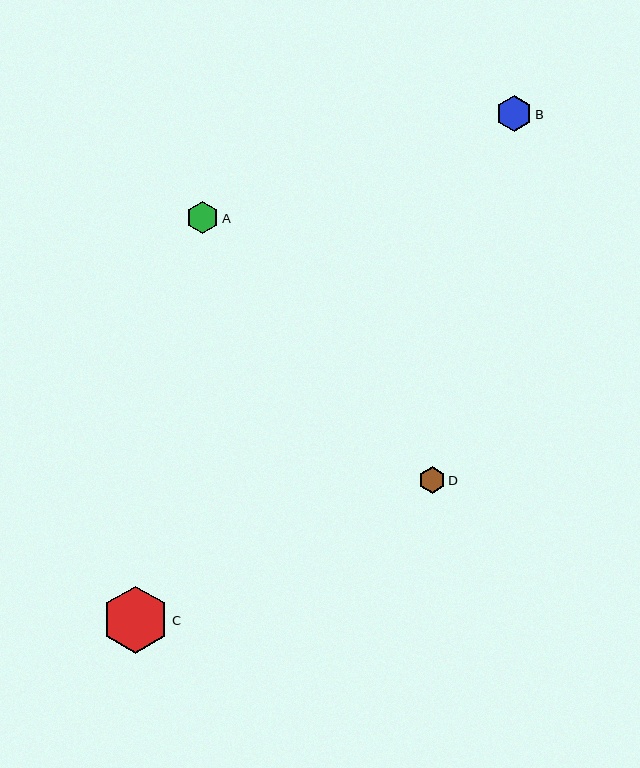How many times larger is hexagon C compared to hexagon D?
Hexagon C is approximately 2.5 times the size of hexagon D.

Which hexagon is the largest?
Hexagon C is the largest with a size of approximately 68 pixels.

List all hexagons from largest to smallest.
From largest to smallest: C, B, A, D.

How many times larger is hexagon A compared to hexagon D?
Hexagon A is approximately 1.2 times the size of hexagon D.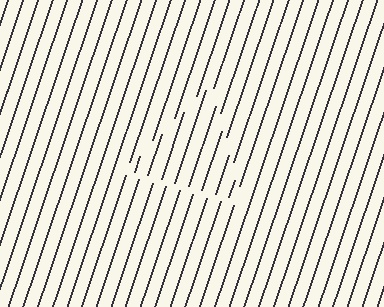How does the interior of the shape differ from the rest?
The interior of the shape contains the same grating, shifted by half a period — the contour is defined by the phase discontinuity where line-ends from the inner and outer gratings abut.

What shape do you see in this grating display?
An illusory triangle. The interior of the shape contains the same grating, shifted by half a period — the contour is defined by the phase discontinuity where line-ends from the inner and outer gratings abut.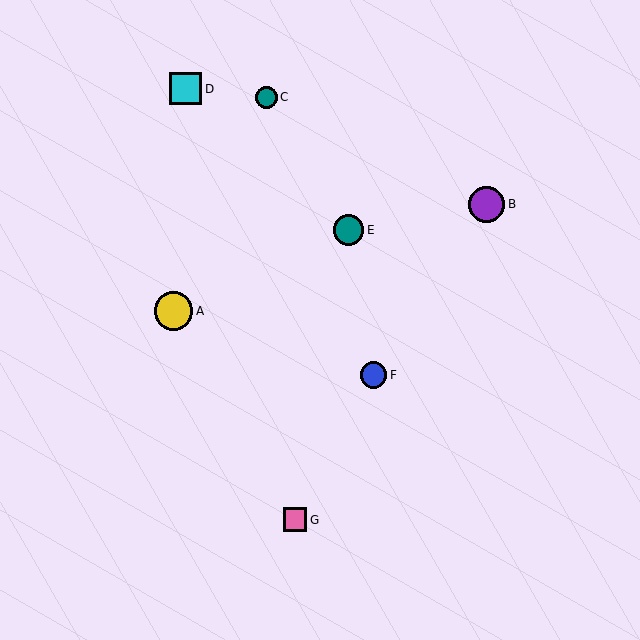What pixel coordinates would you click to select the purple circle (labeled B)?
Click at (487, 204) to select the purple circle B.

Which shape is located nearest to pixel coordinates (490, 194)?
The purple circle (labeled B) at (487, 204) is nearest to that location.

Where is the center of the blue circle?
The center of the blue circle is at (373, 375).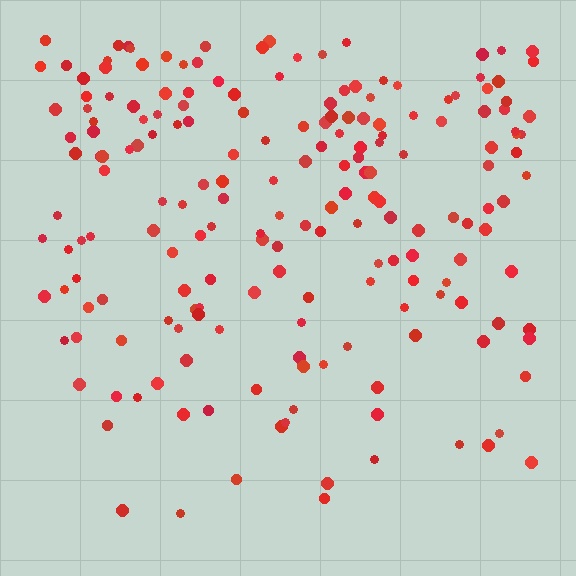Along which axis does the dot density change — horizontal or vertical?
Vertical.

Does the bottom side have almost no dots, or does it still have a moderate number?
Still a moderate number, just noticeably fewer than the top.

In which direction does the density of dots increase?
From bottom to top, with the top side densest.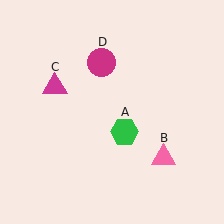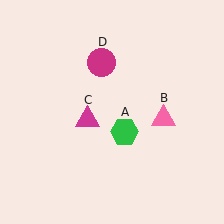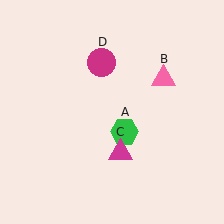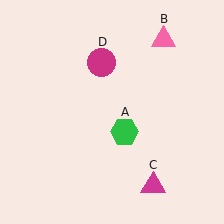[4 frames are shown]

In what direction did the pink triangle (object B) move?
The pink triangle (object B) moved up.